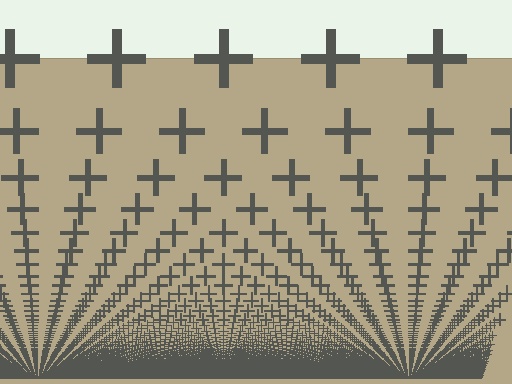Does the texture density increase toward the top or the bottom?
Density increases toward the bottom.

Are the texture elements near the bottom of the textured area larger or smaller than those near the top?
Smaller. The gradient is inverted — elements near the bottom are smaller and denser.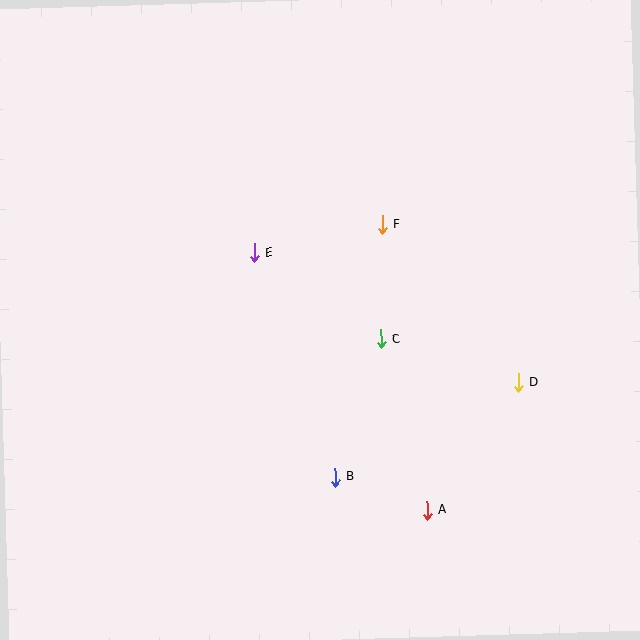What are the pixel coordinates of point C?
Point C is at (381, 339).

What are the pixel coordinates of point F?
Point F is at (382, 224).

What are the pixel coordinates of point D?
Point D is at (518, 383).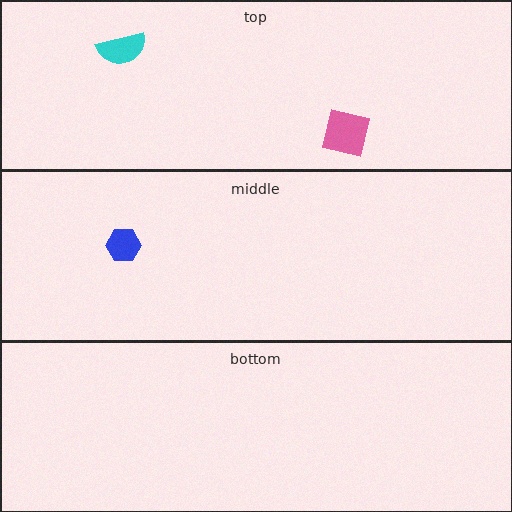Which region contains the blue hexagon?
The middle region.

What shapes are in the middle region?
The blue hexagon.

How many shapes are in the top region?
2.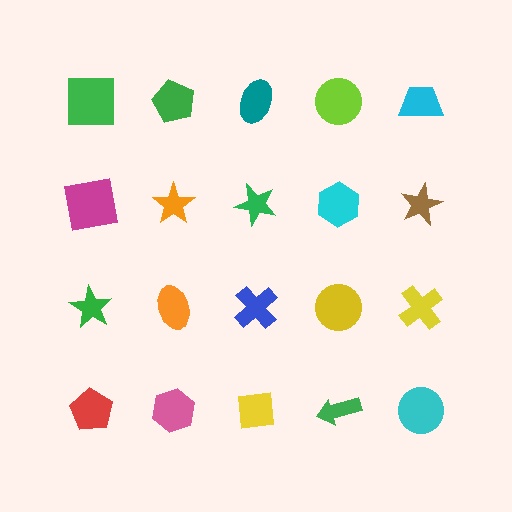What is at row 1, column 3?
A teal ellipse.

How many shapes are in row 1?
5 shapes.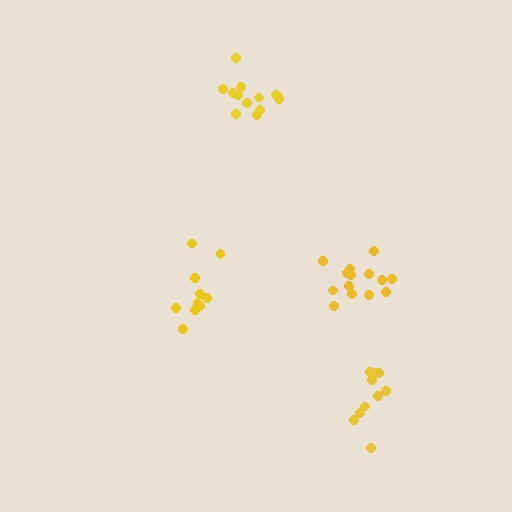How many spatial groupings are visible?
There are 4 spatial groupings.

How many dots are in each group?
Group 1: 10 dots, Group 2: 13 dots, Group 3: 14 dots, Group 4: 10 dots (47 total).